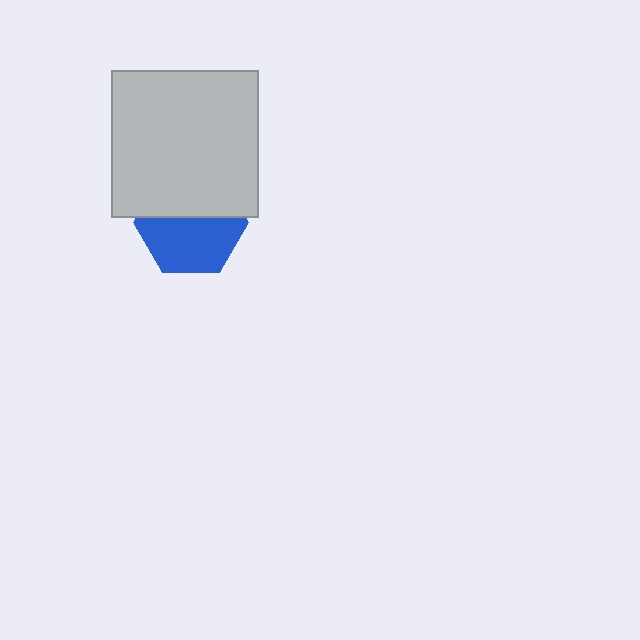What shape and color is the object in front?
The object in front is a light gray square.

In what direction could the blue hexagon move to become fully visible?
The blue hexagon could move down. That would shift it out from behind the light gray square entirely.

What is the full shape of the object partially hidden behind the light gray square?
The partially hidden object is a blue hexagon.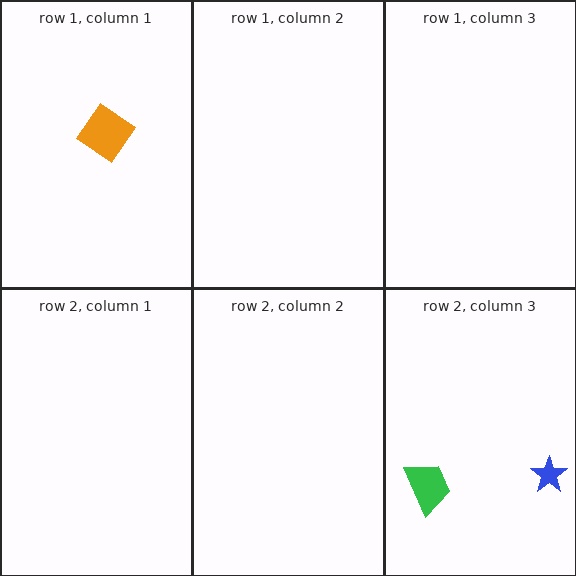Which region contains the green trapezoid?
The row 2, column 3 region.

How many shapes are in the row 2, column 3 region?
2.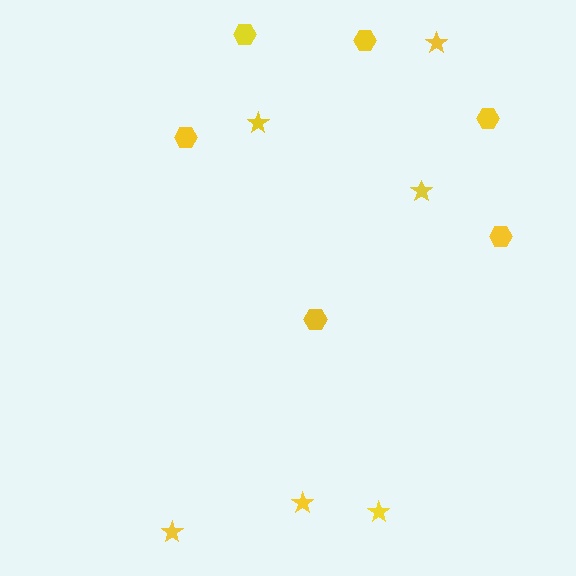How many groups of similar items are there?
There are 2 groups: one group of hexagons (6) and one group of stars (6).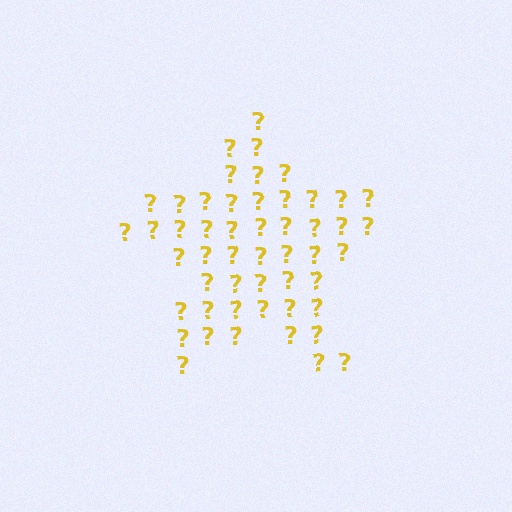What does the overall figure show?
The overall figure shows a star.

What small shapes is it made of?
It is made of small question marks.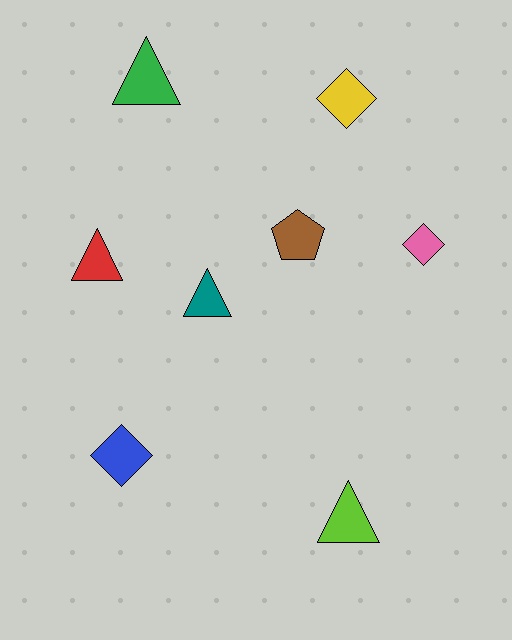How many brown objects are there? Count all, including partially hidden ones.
There is 1 brown object.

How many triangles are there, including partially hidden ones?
There are 4 triangles.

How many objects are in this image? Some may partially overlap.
There are 8 objects.